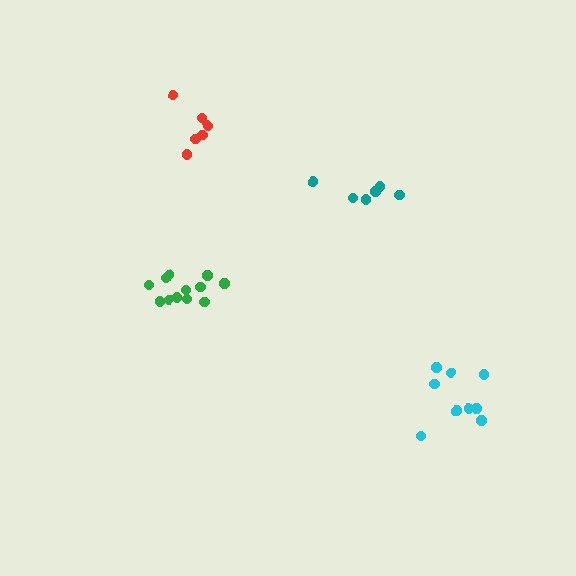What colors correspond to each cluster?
The clusters are colored: cyan, green, teal, red.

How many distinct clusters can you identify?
There are 4 distinct clusters.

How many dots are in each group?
Group 1: 9 dots, Group 2: 12 dots, Group 3: 6 dots, Group 4: 6 dots (33 total).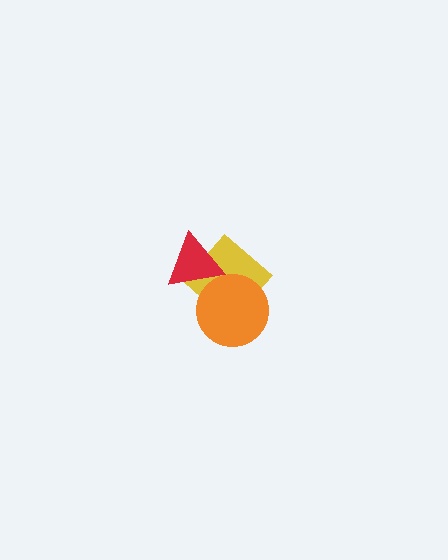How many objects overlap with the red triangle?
2 objects overlap with the red triangle.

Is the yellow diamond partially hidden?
Yes, it is partially covered by another shape.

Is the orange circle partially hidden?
No, no other shape covers it.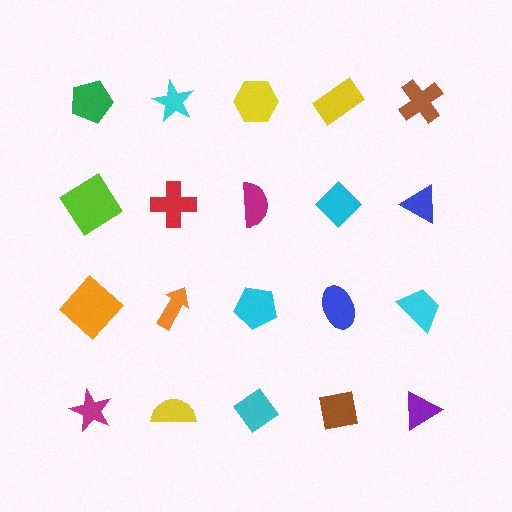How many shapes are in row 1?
5 shapes.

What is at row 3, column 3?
A cyan pentagon.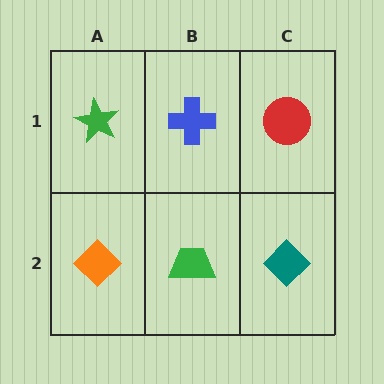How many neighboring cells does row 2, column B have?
3.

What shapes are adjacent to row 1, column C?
A teal diamond (row 2, column C), a blue cross (row 1, column B).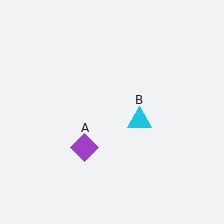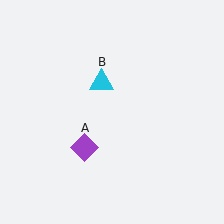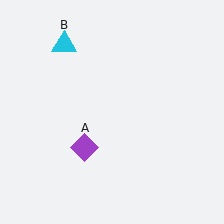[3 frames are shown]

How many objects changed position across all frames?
1 object changed position: cyan triangle (object B).